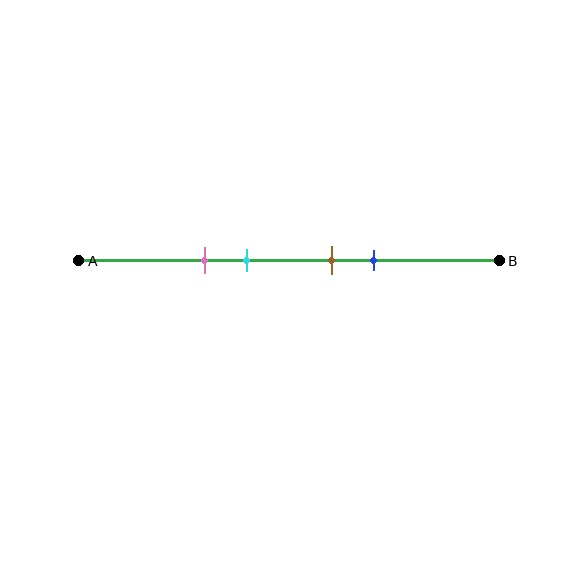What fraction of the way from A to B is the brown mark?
The brown mark is approximately 60% (0.6) of the way from A to B.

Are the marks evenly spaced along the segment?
No, the marks are not evenly spaced.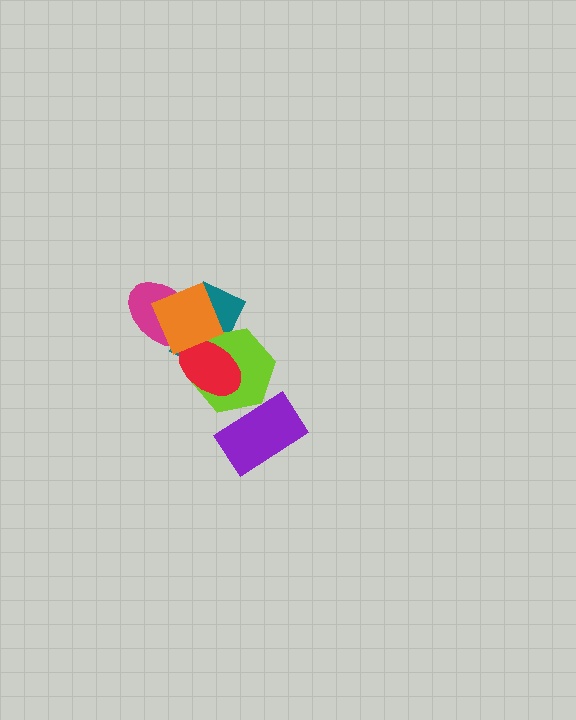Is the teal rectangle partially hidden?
Yes, it is partially covered by another shape.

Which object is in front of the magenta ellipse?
The orange square is in front of the magenta ellipse.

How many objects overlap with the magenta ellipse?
2 objects overlap with the magenta ellipse.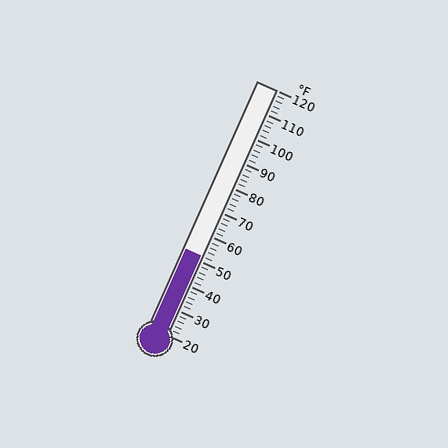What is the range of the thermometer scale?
The thermometer scale ranges from 20°F to 120°F.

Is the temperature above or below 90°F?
The temperature is below 90°F.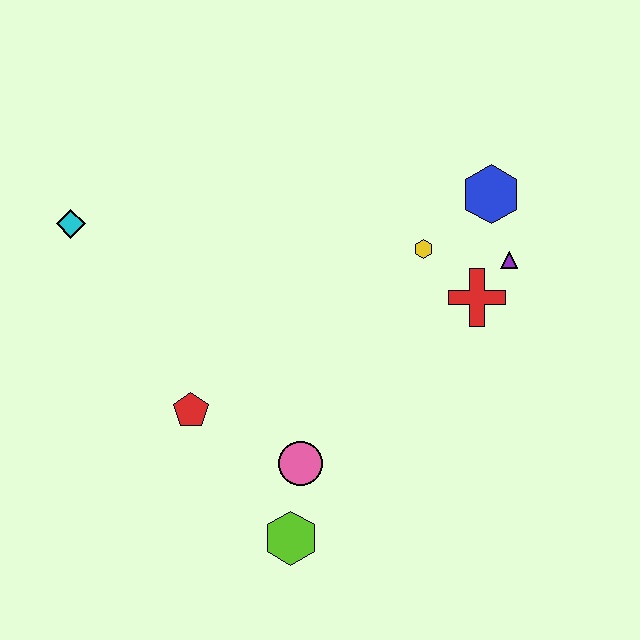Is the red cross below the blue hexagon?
Yes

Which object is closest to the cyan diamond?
The red pentagon is closest to the cyan diamond.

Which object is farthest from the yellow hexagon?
The cyan diamond is farthest from the yellow hexagon.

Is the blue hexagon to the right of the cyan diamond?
Yes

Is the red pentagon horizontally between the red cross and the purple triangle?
No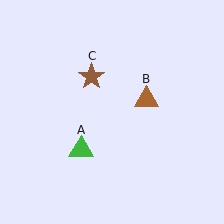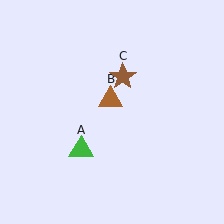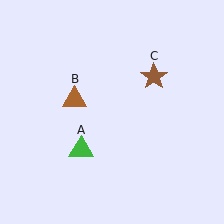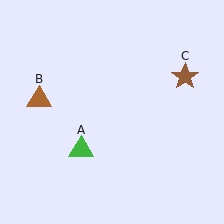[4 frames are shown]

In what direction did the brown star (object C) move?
The brown star (object C) moved right.